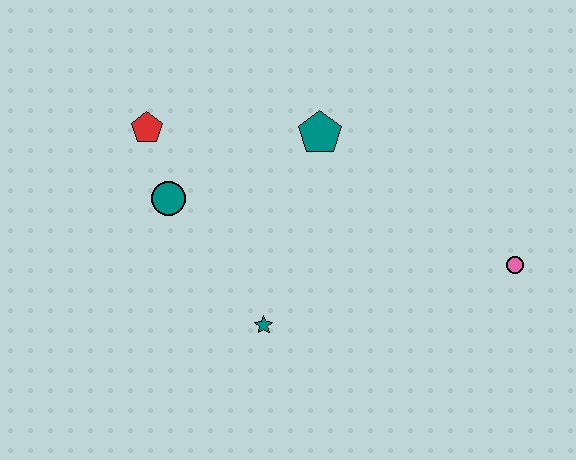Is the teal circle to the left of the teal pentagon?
Yes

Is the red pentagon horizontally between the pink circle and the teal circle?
No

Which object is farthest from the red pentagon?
The pink circle is farthest from the red pentagon.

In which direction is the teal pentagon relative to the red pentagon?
The teal pentagon is to the right of the red pentagon.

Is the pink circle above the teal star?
Yes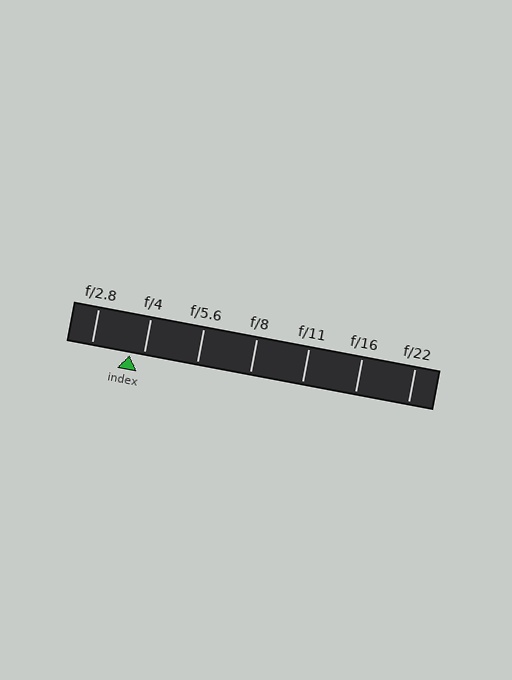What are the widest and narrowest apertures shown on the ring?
The widest aperture shown is f/2.8 and the narrowest is f/22.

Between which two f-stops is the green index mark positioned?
The index mark is between f/2.8 and f/4.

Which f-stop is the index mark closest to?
The index mark is closest to f/4.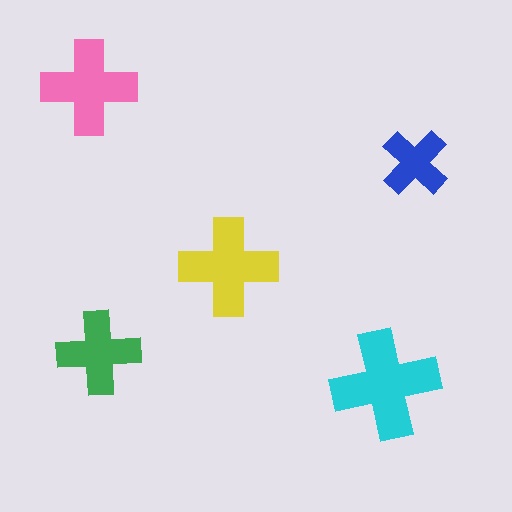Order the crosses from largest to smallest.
the cyan one, the yellow one, the pink one, the green one, the blue one.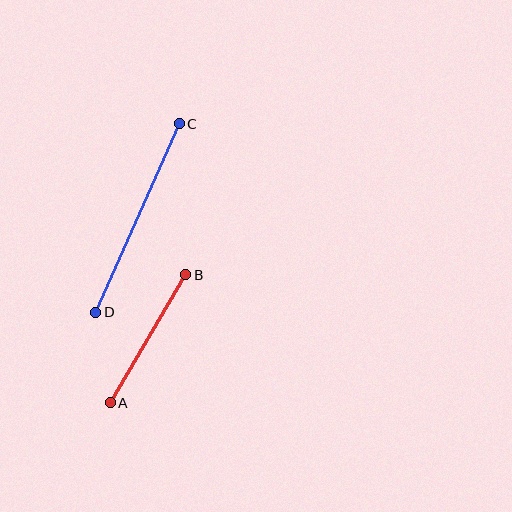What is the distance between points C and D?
The distance is approximately 206 pixels.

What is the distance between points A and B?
The distance is approximately 149 pixels.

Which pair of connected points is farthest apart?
Points C and D are farthest apart.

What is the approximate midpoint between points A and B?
The midpoint is at approximately (148, 339) pixels.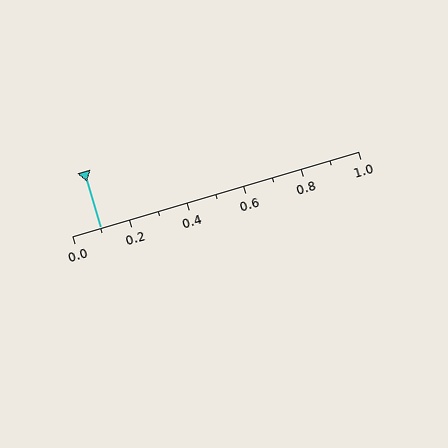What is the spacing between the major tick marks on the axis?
The major ticks are spaced 0.2 apart.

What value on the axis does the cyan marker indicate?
The marker indicates approximately 0.1.